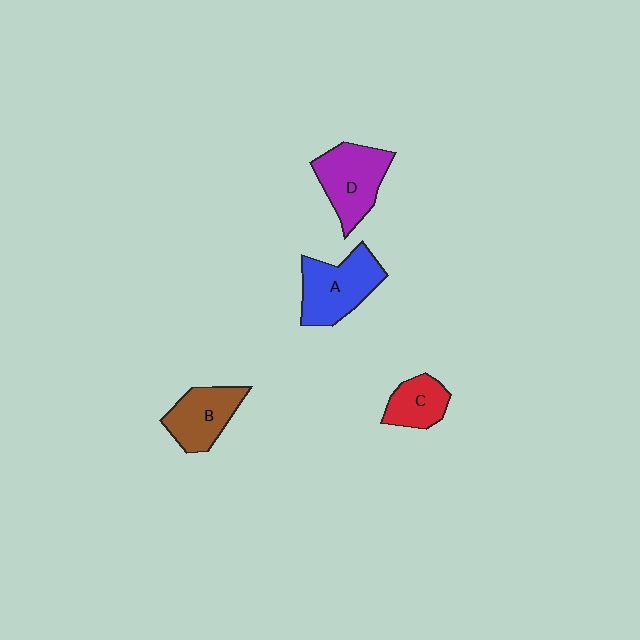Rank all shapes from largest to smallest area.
From largest to smallest: A (blue), D (purple), B (brown), C (red).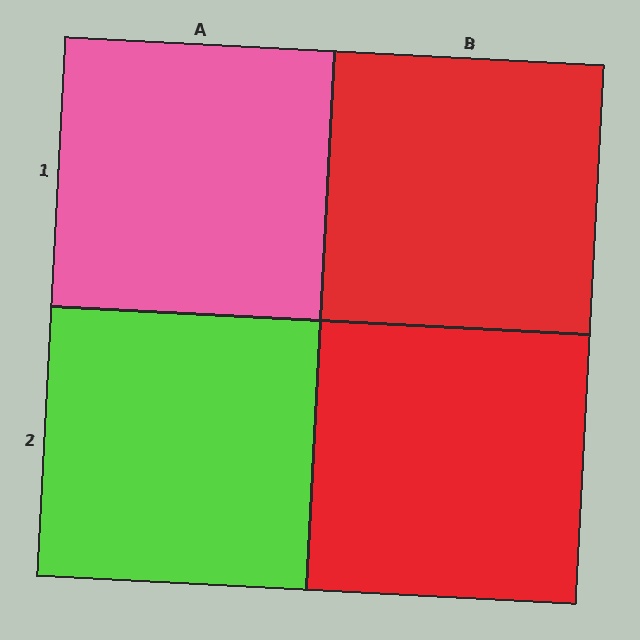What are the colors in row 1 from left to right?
Pink, red.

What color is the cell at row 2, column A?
Lime.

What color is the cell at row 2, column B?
Red.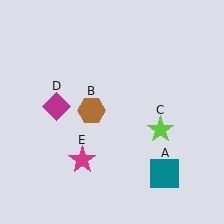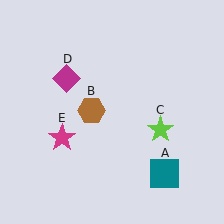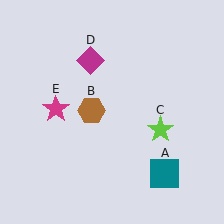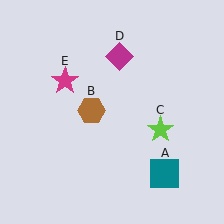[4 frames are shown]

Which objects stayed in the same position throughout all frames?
Teal square (object A) and brown hexagon (object B) and lime star (object C) remained stationary.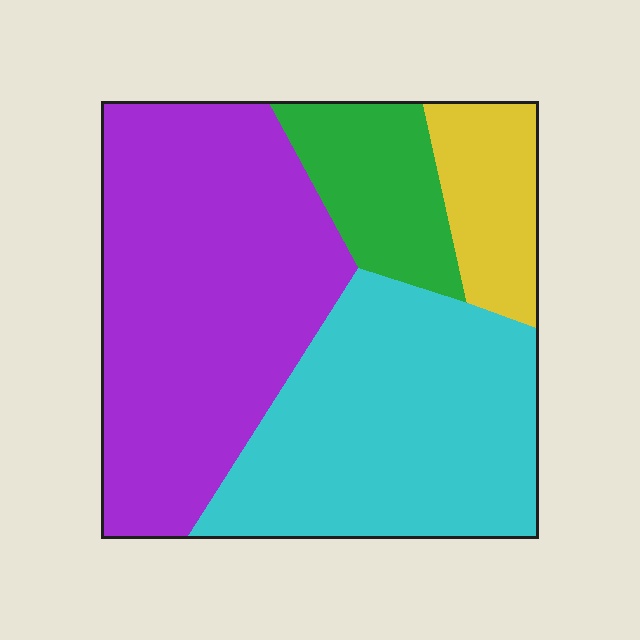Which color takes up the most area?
Purple, at roughly 45%.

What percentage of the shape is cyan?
Cyan takes up between a third and a half of the shape.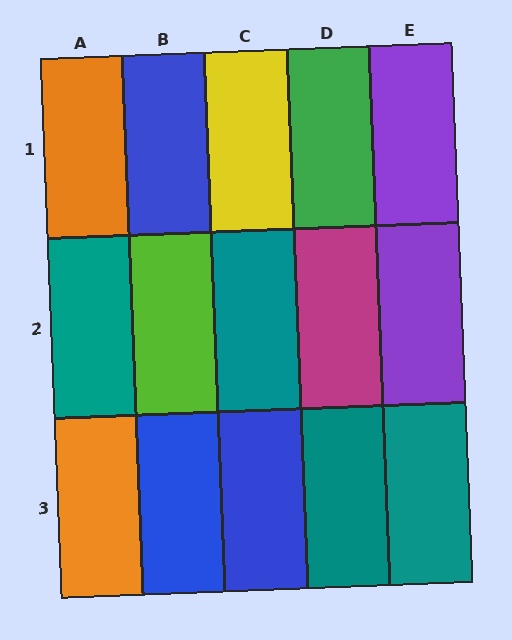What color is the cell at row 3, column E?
Teal.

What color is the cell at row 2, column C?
Teal.